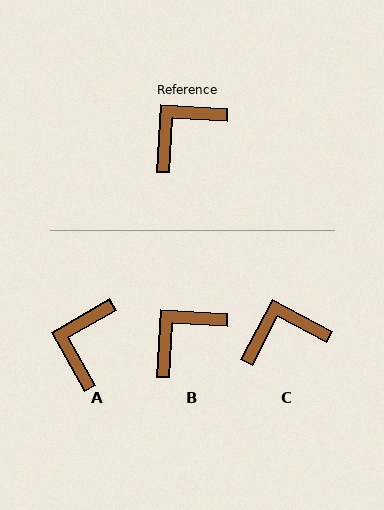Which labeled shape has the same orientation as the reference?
B.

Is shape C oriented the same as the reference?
No, it is off by about 25 degrees.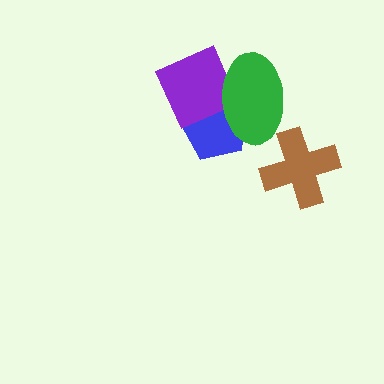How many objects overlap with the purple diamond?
2 objects overlap with the purple diamond.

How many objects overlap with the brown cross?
0 objects overlap with the brown cross.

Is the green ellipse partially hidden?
No, no other shape covers it.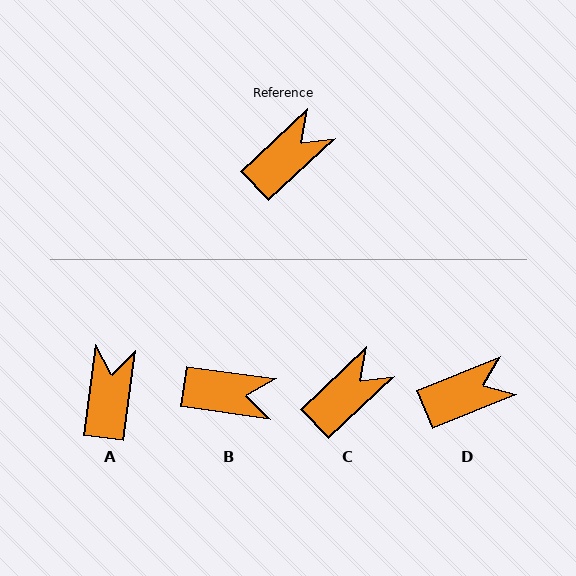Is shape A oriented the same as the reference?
No, it is off by about 39 degrees.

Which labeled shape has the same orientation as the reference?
C.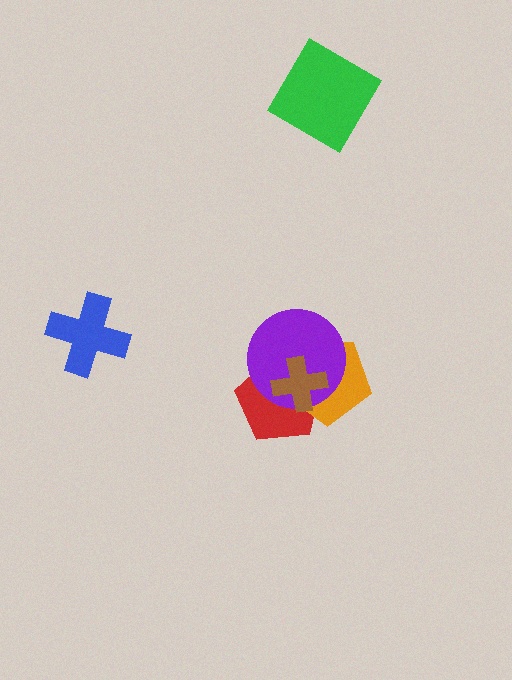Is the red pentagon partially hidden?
Yes, it is partially covered by another shape.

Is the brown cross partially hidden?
No, no other shape covers it.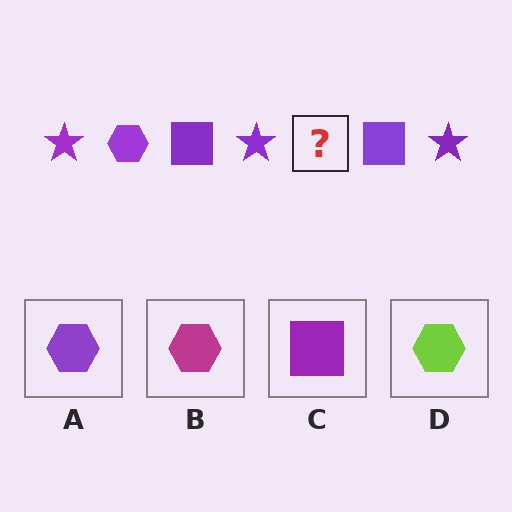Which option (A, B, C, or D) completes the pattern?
A.